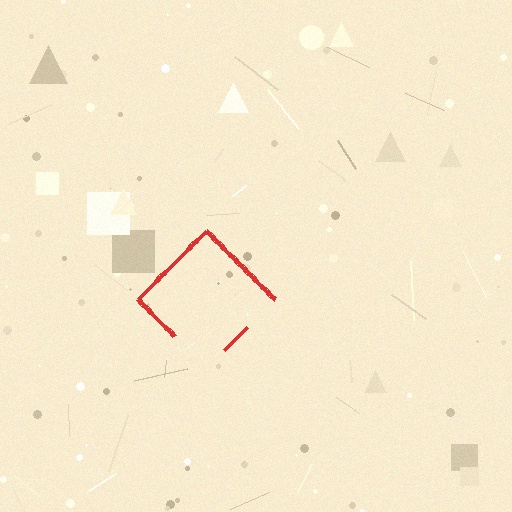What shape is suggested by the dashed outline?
The dashed outline suggests a diamond.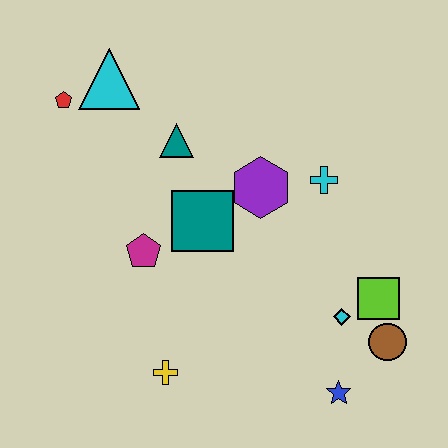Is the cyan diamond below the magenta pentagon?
Yes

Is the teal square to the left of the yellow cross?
No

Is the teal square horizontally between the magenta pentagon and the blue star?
Yes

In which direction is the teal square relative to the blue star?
The teal square is above the blue star.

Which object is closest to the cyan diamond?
The lime square is closest to the cyan diamond.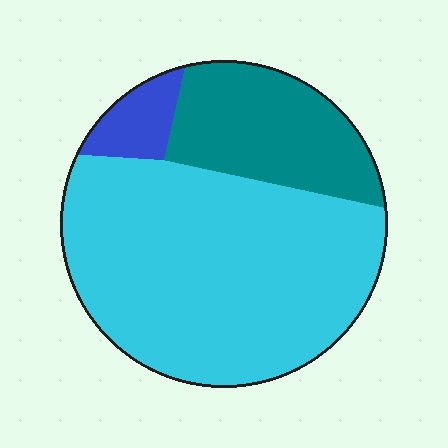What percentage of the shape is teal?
Teal takes up about one quarter (1/4) of the shape.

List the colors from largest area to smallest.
From largest to smallest: cyan, teal, blue.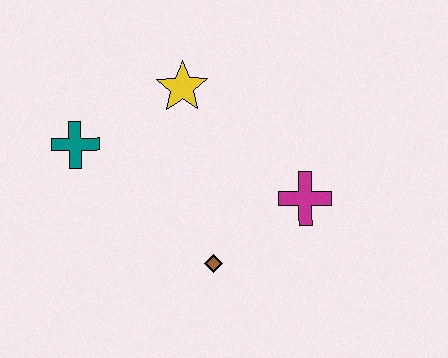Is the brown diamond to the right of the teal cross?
Yes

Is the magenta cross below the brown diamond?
No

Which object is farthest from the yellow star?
The brown diamond is farthest from the yellow star.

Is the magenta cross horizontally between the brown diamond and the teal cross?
No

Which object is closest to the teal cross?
The yellow star is closest to the teal cross.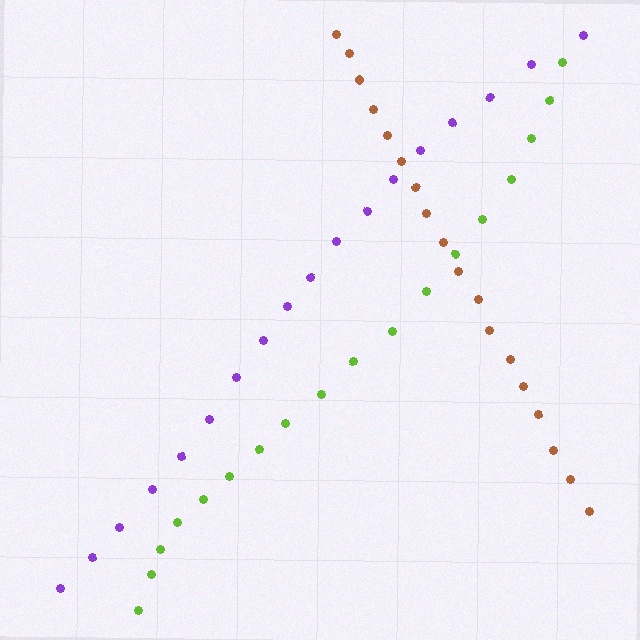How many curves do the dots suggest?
There are 3 distinct paths.